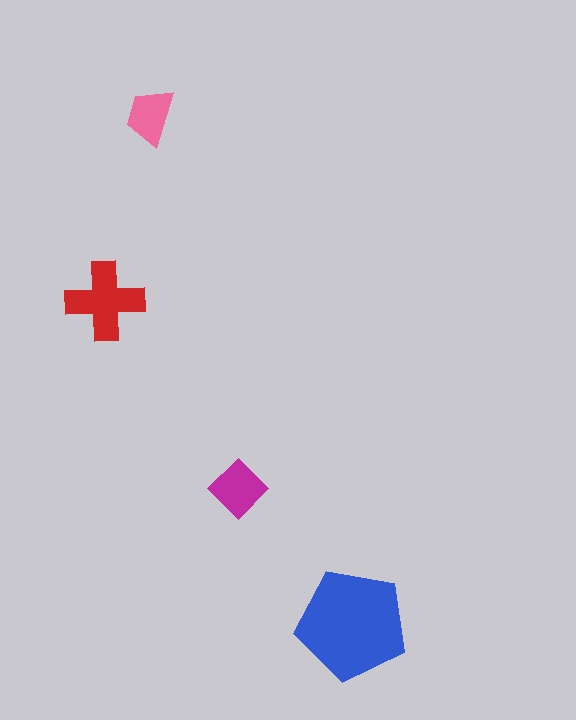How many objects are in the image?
There are 4 objects in the image.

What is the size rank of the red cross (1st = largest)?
2nd.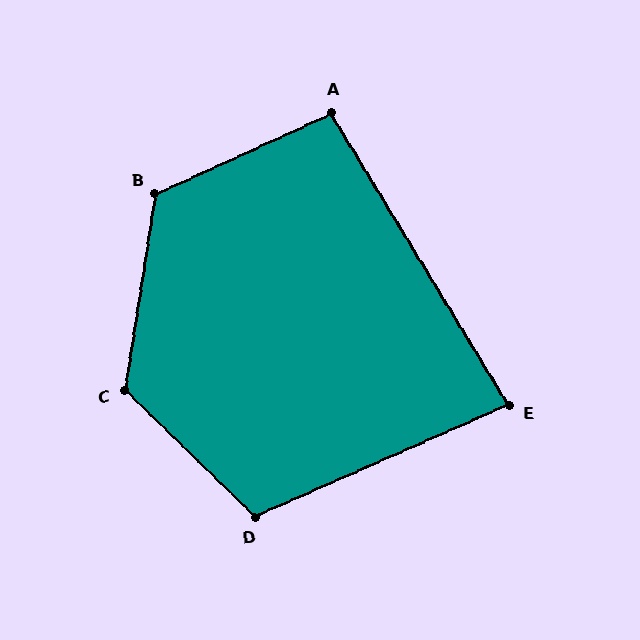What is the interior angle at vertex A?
Approximately 97 degrees (obtuse).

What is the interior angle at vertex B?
Approximately 124 degrees (obtuse).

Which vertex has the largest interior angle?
C, at approximately 125 degrees.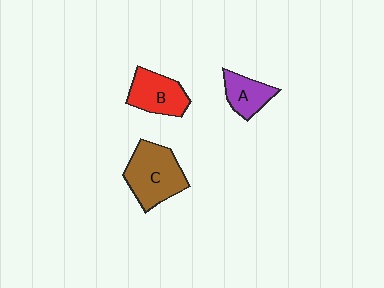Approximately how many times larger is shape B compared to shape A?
Approximately 1.3 times.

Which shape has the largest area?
Shape C (brown).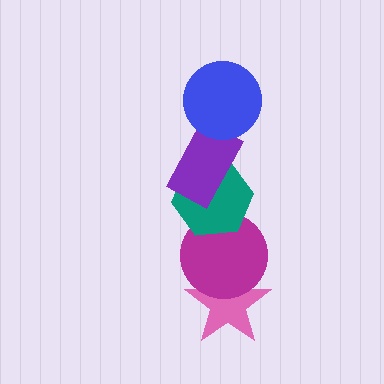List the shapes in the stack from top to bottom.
From top to bottom: the blue circle, the purple rectangle, the teal hexagon, the magenta circle, the pink star.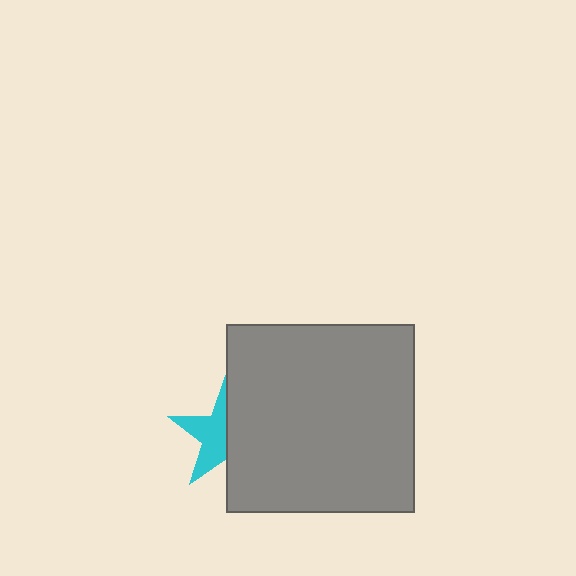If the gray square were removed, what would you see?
You would see the complete cyan star.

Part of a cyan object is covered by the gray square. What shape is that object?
It is a star.